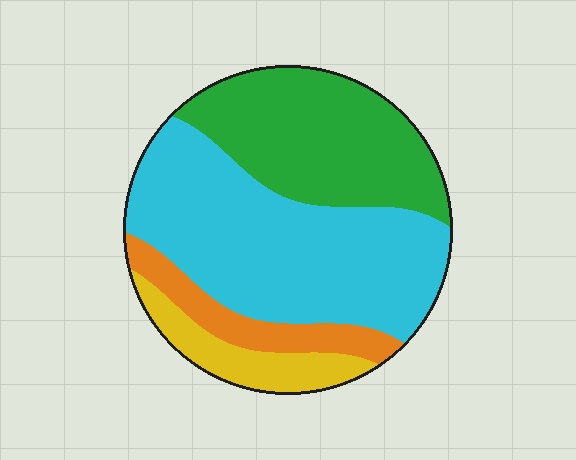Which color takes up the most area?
Cyan, at roughly 45%.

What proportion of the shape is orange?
Orange takes up less than a sixth of the shape.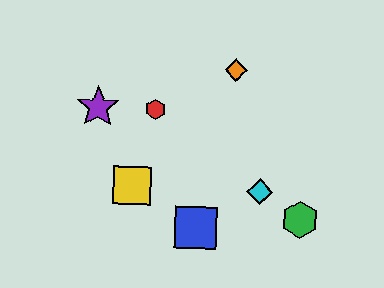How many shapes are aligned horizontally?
2 shapes (the red hexagon, the purple star) are aligned horizontally.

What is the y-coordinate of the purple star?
The purple star is at y≈107.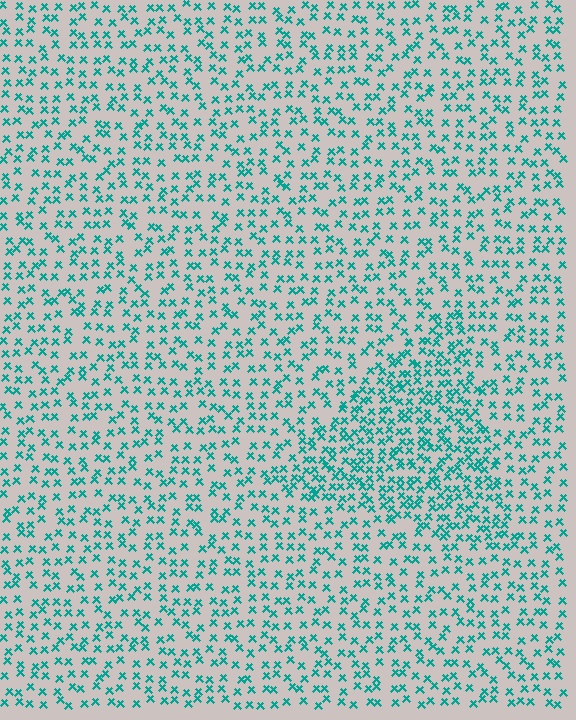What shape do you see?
I see a triangle.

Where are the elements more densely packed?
The elements are more densely packed inside the triangle boundary.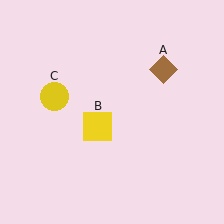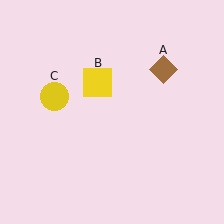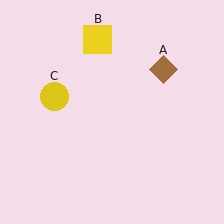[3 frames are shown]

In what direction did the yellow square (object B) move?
The yellow square (object B) moved up.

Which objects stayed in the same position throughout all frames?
Brown diamond (object A) and yellow circle (object C) remained stationary.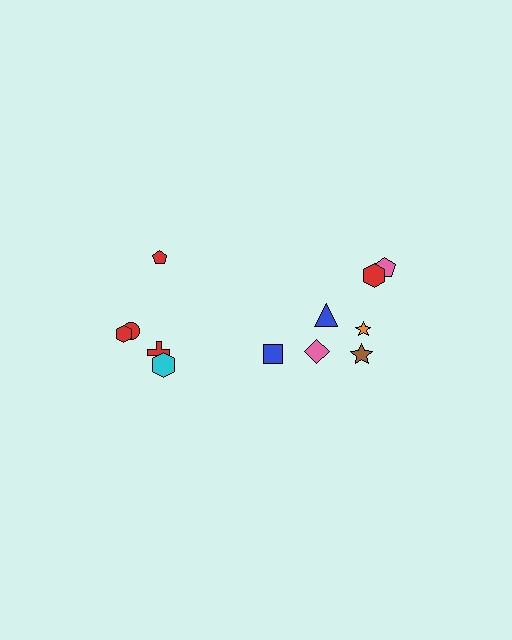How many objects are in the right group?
There are 7 objects.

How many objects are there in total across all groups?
There are 12 objects.